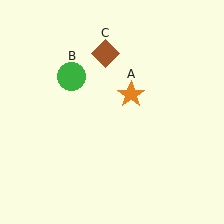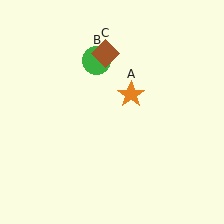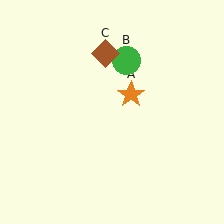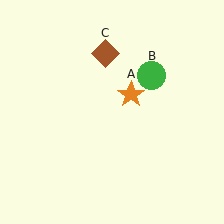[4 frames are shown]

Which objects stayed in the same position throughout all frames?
Orange star (object A) and brown diamond (object C) remained stationary.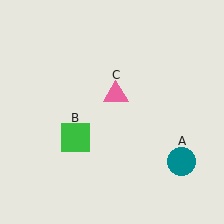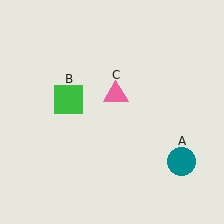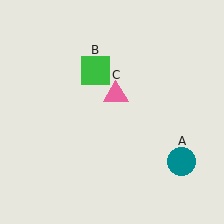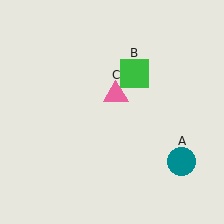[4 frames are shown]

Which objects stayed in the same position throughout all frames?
Teal circle (object A) and pink triangle (object C) remained stationary.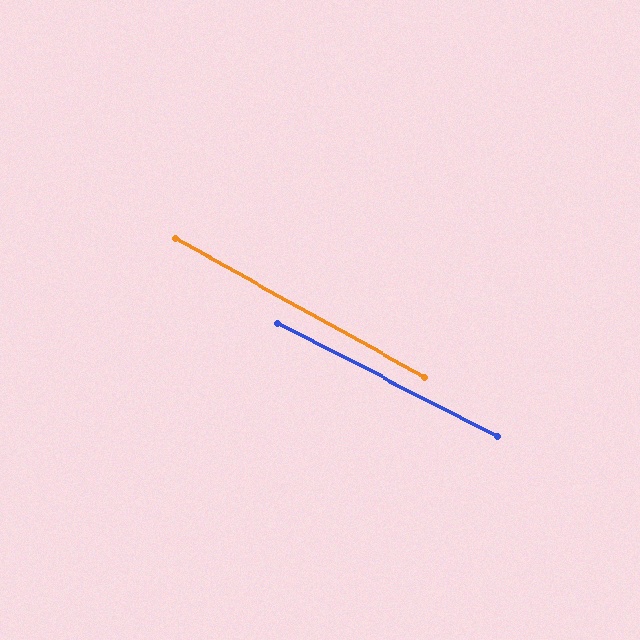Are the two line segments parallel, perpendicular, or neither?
Parallel — their directions differ by only 1.7°.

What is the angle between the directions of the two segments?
Approximately 2 degrees.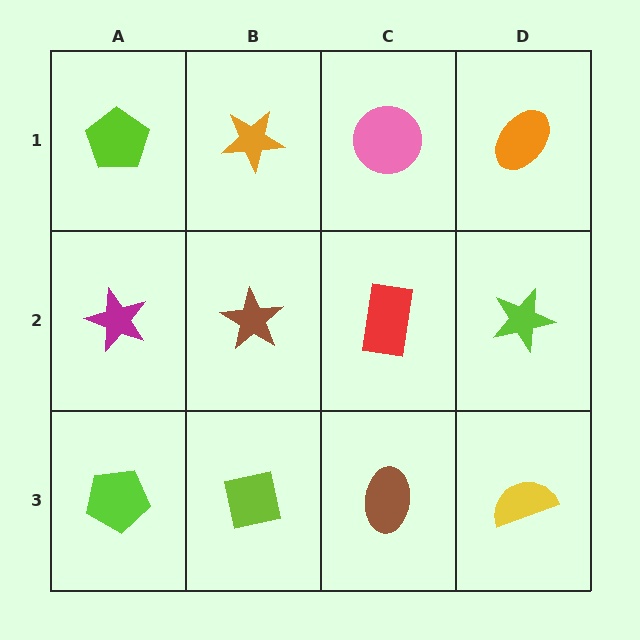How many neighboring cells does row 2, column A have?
3.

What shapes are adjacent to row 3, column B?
A brown star (row 2, column B), a lime pentagon (row 3, column A), a brown ellipse (row 3, column C).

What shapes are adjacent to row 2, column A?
A lime pentagon (row 1, column A), a lime pentagon (row 3, column A), a brown star (row 2, column B).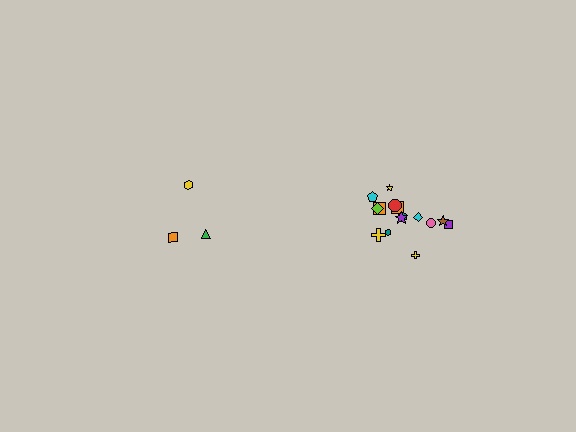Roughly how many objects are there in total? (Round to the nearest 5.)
Roughly 20 objects in total.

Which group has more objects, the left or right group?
The right group.